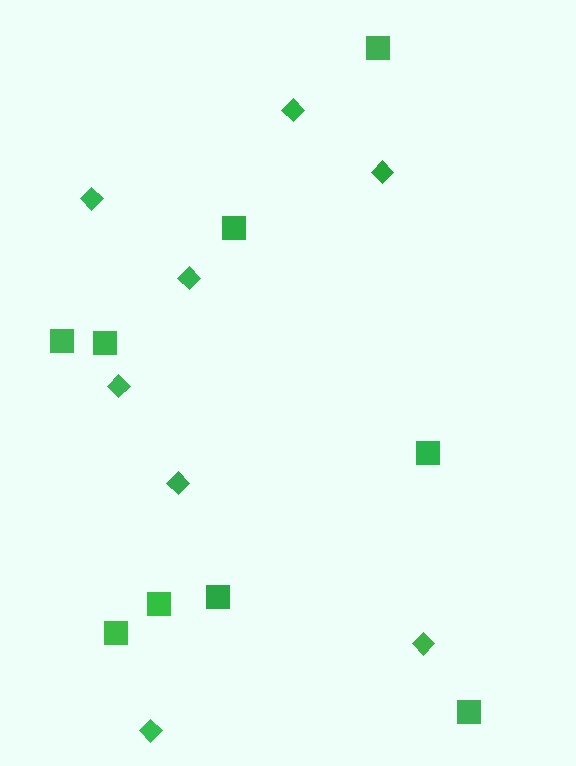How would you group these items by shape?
There are 2 groups: one group of squares (9) and one group of diamonds (8).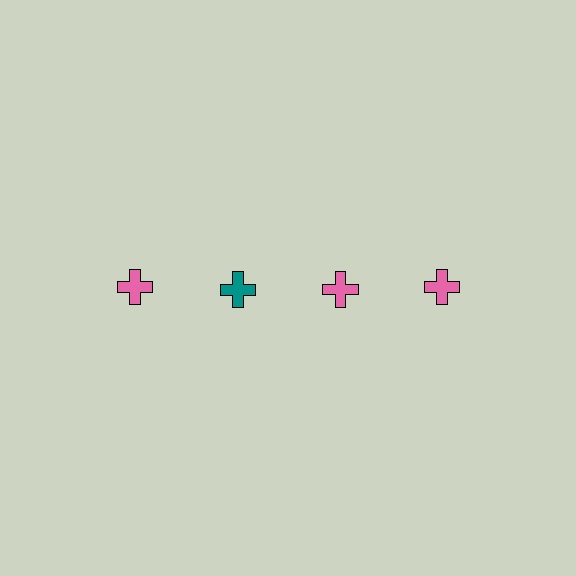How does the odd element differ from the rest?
It has a different color: teal instead of pink.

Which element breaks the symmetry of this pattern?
The teal cross in the top row, second from left column breaks the symmetry. All other shapes are pink crosses.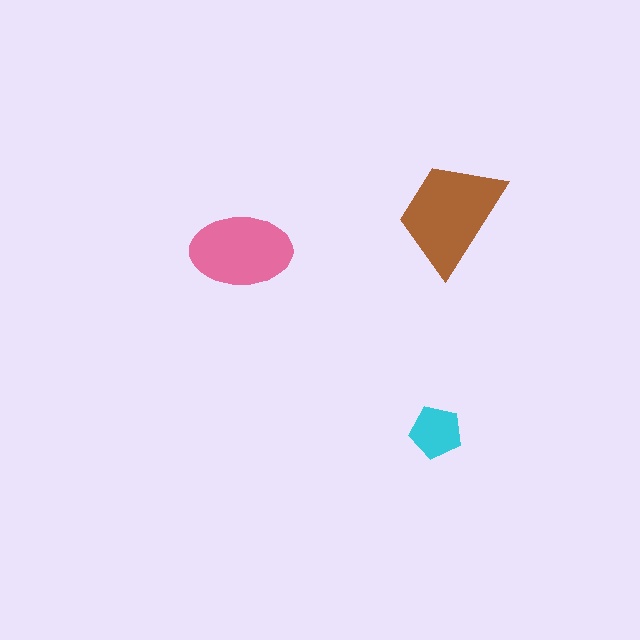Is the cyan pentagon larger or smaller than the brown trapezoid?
Smaller.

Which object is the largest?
The brown trapezoid.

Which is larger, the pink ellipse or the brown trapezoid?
The brown trapezoid.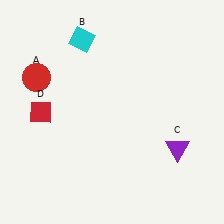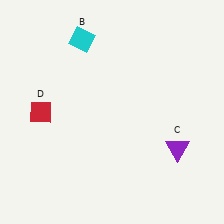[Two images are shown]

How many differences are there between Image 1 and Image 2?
There is 1 difference between the two images.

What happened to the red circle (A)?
The red circle (A) was removed in Image 2. It was in the top-left area of Image 1.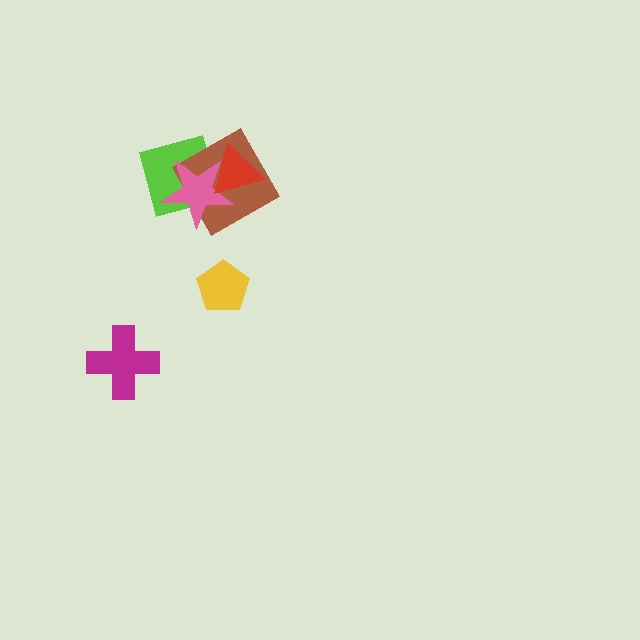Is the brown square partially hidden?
Yes, it is partially covered by another shape.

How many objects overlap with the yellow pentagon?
0 objects overlap with the yellow pentagon.